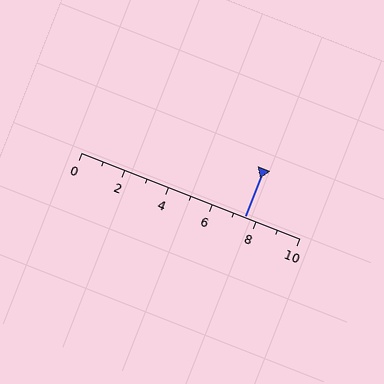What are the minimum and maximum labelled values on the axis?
The axis runs from 0 to 10.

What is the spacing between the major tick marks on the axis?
The major ticks are spaced 2 apart.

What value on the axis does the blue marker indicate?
The marker indicates approximately 7.5.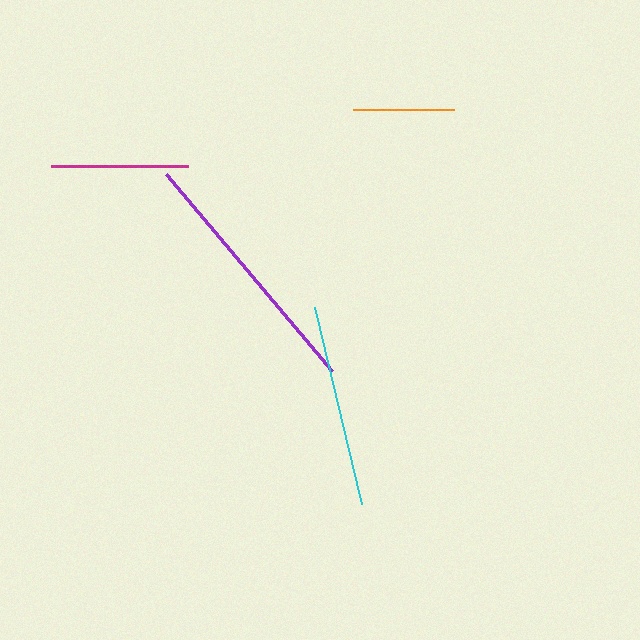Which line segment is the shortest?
The orange line is the shortest at approximately 101 pixels.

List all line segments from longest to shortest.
From longest to shortest: purple, cyan, magenta, orange.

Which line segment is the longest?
The purple line is the longest at approximately 258 pixels.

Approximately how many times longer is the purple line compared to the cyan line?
The purple line is approximately 1.3 times the length of the cyan line.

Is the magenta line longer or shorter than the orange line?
The magenta line is longer than the orange line.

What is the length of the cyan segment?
The cyan segment is approximately 203 pixels long.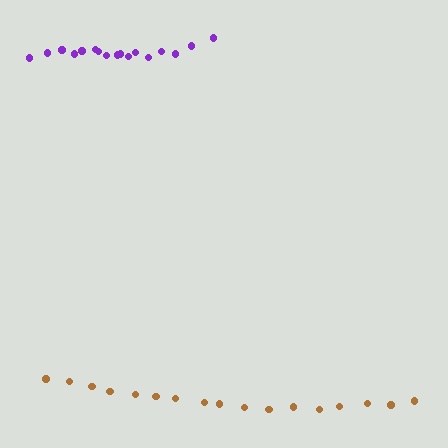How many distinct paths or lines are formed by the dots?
There are 2 distinct paths.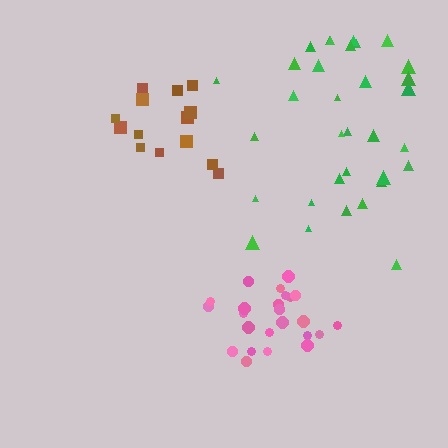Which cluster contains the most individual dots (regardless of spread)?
Green (34).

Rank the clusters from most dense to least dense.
pink, brown, green.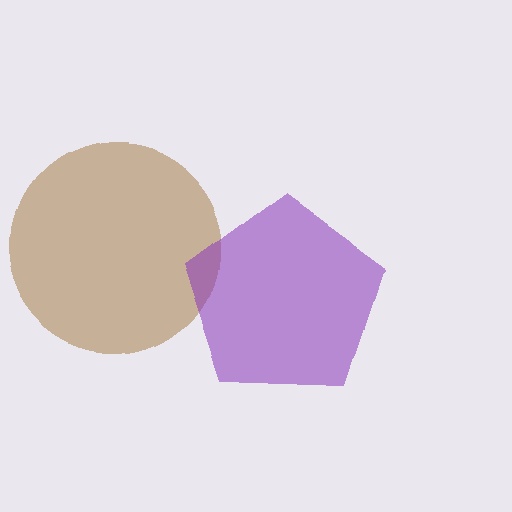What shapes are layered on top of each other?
The layered shapes are: a brown circle, a purple pentagon.